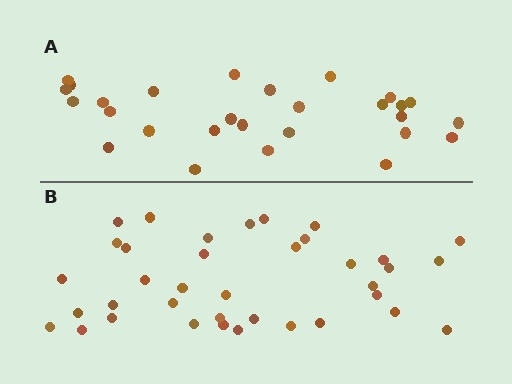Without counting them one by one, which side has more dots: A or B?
Region B (the bottom region) has more dots.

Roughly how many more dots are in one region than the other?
Region B has roughly 8 or so more dots than region A.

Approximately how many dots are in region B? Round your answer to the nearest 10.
About 40 dots. (The exact count is 37, which rounds to 40.)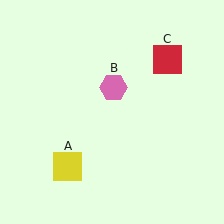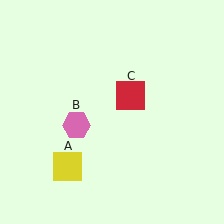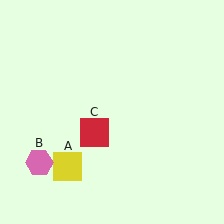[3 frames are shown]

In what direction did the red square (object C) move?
The red square (object C) moved down and to the left.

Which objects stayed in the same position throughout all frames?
Yellow square (object A) remained stationary.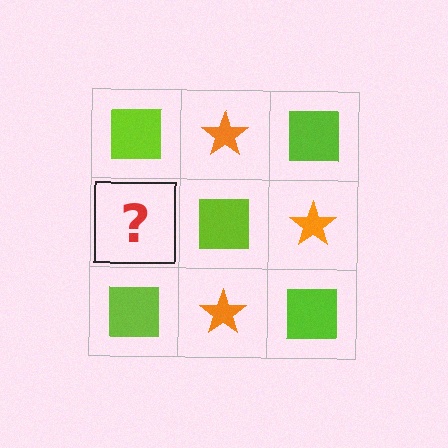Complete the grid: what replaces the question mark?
The question mark should be replaced with an orange star.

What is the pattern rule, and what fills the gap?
The rule is that it alternates lime square and orange star in a checkerboard pattern. The gap should be filled with an orange star.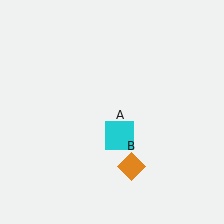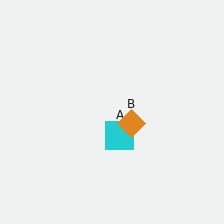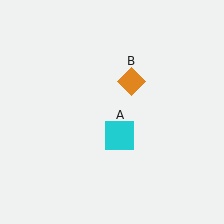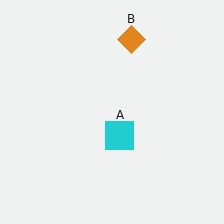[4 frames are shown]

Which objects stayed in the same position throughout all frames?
Cyan square (object A) remained stationary.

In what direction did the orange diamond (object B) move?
The orange diamond (object B) moved up.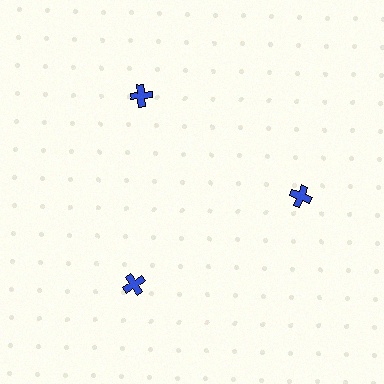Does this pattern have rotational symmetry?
Yes, this pattern has 3-fold rotational symmetry. It looks the same after rotating 120 degrees around the center.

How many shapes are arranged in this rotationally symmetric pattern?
There are 3 shapes, arranged in 3 groups of 1.